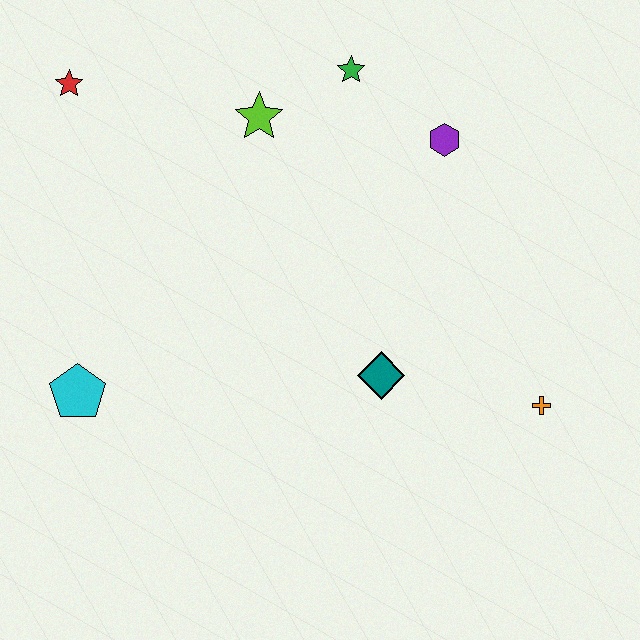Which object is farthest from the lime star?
The orange cross is farthest from the lime star.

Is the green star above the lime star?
Yes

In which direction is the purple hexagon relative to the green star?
The purple hexagon is to the right of the green star.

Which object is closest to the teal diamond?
The orange cross is closest to the teal diamond.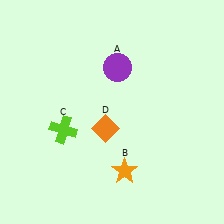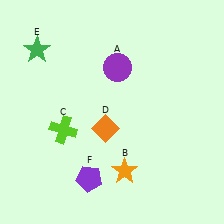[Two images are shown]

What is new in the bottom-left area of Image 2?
A purple pentagon (F) was added in the bottom-left area of Image 2.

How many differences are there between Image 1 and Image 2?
There are 2 differences between the two images.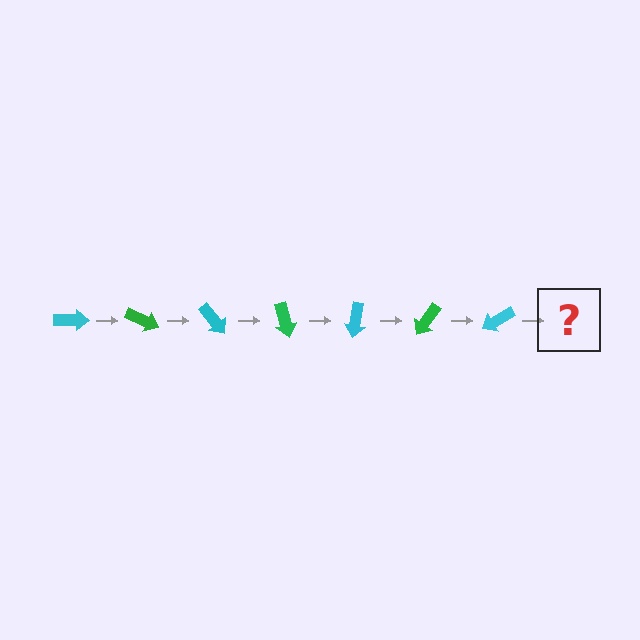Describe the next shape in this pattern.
It should be a green arrow, rotated 175 degrees from the start.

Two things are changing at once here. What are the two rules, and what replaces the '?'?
The two rules are that it rotates 25 degrees each step and the color cycles through cyan and green. The '?' should be a green arrow, rotated 175 degrees from the start.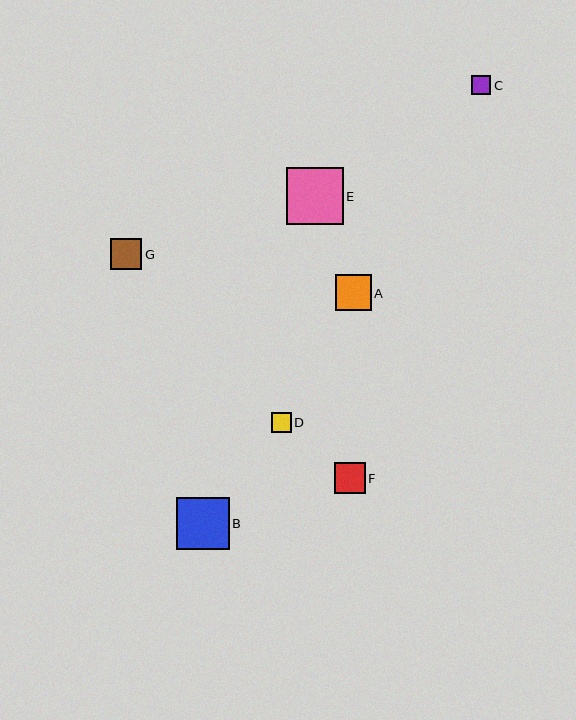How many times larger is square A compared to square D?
Square A is approximately 1.8 times the size of square D.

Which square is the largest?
Square E is the largest with a size of approximately 57 pixels.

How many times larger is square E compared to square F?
Square E is approximately 1.9 times the size of square F.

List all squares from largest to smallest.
From largest to smallest: E, B, A, F, G, D, C.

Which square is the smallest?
Square C is the smallest with a size of approximately 20 pixels.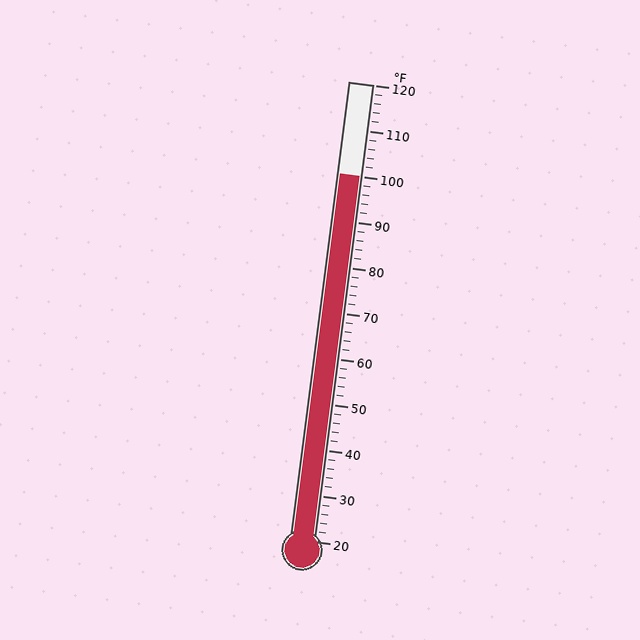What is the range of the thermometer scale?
The thermometer scale ranges from 20°F to 120°F.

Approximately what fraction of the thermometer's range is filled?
The thermometer is filled to approximately 80% of its range.